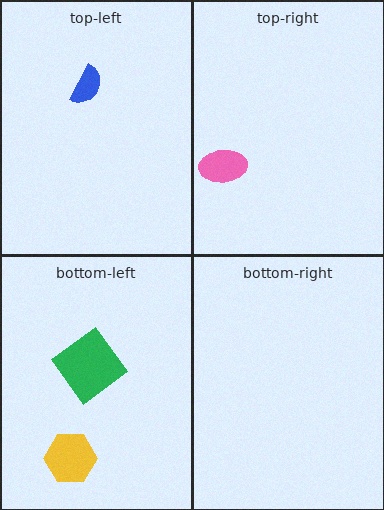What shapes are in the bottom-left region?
The green diamond, the yellow hexagon.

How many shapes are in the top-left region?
1.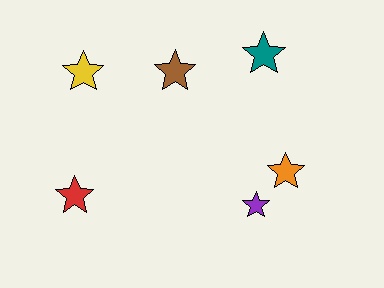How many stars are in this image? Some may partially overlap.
There are 6 stars.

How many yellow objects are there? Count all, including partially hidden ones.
There is 1 yellow object.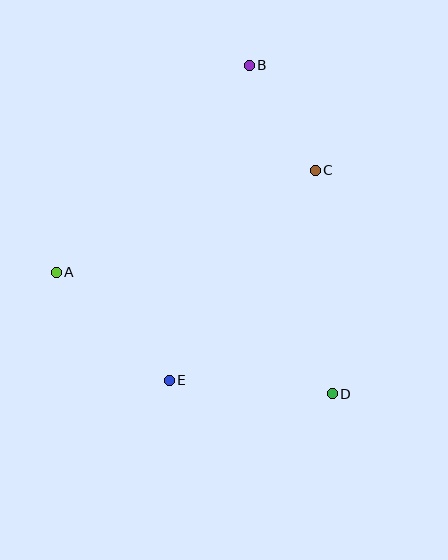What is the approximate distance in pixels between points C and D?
The distance between C and D is approximately 224 pixels.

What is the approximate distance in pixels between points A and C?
The distance between A and C is approximately 278 pixels.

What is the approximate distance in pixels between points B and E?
The distance between B and E is approximately 325 pixels.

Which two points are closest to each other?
Points B and C are closest to each other.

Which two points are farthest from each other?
Points B and D are farthest from each other.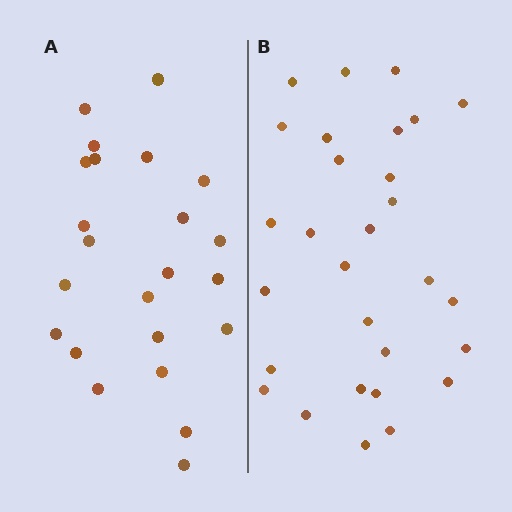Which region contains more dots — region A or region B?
Region B (the right region) has more dots.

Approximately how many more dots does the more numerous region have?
Region B has about 6 more dots than region A.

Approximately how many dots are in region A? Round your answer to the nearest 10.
About 20 dots. (The exact count is 23, which rounds to 20.)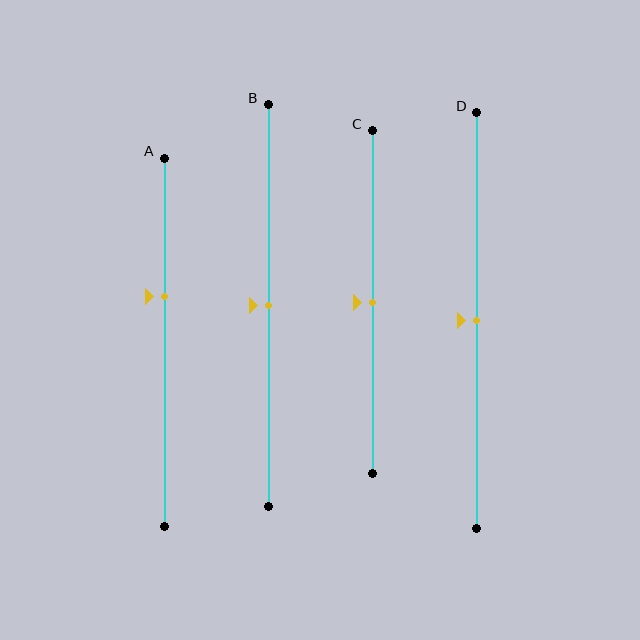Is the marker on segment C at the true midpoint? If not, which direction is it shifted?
Yes, the marker on segment C is at the true midpoint.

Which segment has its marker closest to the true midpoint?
Segment B has its marker closest to the true midpoint.